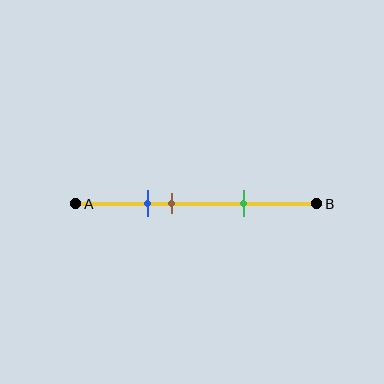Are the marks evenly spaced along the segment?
No, the marks are not evenly spaced.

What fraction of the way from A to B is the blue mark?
The blue mark is approximately 30% (0.3) of the way from A to B.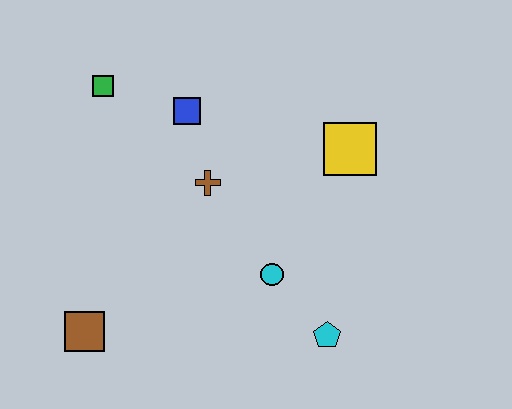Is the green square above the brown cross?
Yes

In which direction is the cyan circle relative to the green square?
The cyan circle is below the green square.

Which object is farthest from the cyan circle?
The green square is farthest from the cyan circle.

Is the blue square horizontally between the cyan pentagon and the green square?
Yes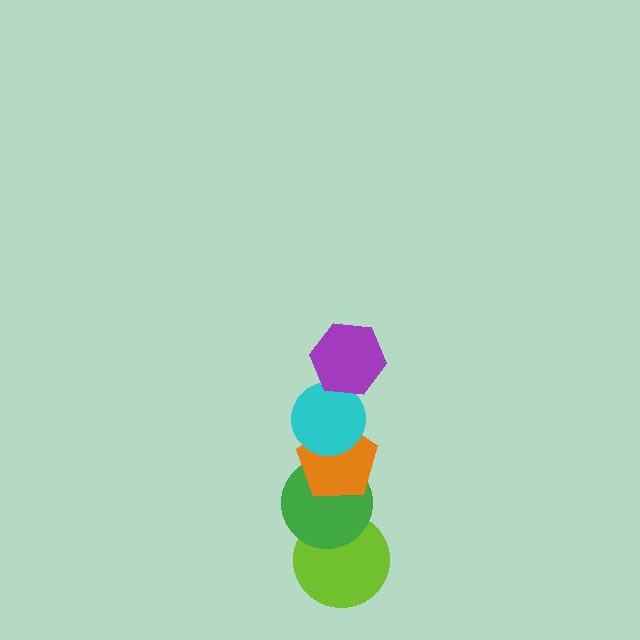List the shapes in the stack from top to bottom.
From top to bottom: the purple hexagon, the cyan circle, the orange pentagon, the green circle, the lime circle.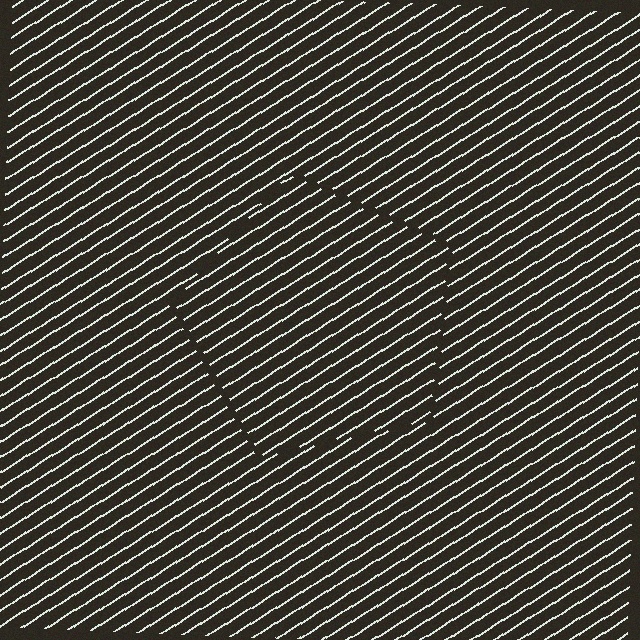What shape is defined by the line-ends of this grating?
An illusory pentagon. The interior of the shape contains the same grating, shifted by half a period — the contour is defined by the phase discontinuity where line-ends from the inner and outer gratings abut.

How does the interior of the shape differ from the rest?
The interior of the shape contains the same grating, shifted by half a period — the contour is defined by the phase discontinuity where line-ends from the inner and outer gratings abut.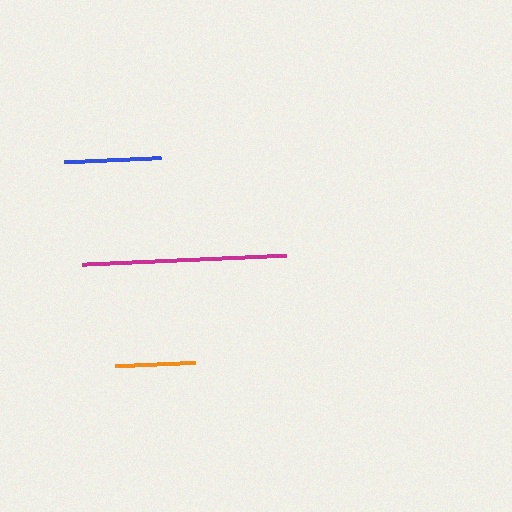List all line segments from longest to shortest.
From longest to shortest: magenta, blue, orange.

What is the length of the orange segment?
The orange segment is approximately 80 pixels long.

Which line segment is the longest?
The magenta line is the longest at approximately 204 pixels.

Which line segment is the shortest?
The orange line is the shortest at approximately 80 pixels.